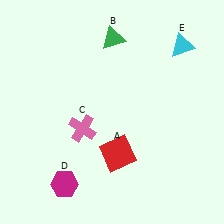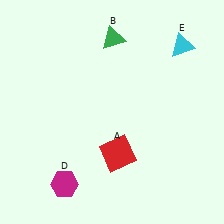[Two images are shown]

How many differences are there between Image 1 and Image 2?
There is 1 difference between the two images.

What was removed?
The pink cross (C) was removed in Image 2.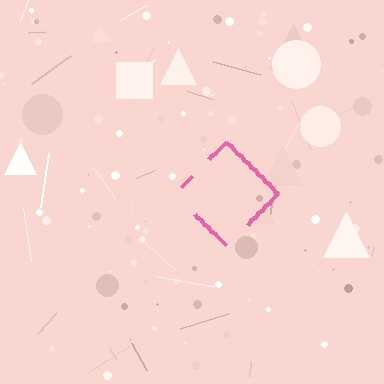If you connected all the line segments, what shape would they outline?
They would outline a diamond.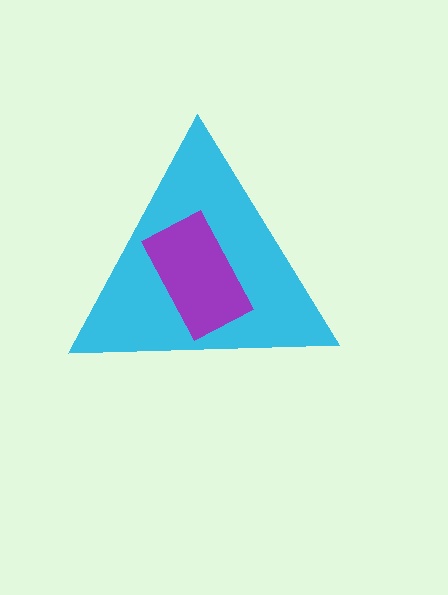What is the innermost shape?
The purple rectangle.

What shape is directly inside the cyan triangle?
The purple rectangle.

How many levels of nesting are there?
2.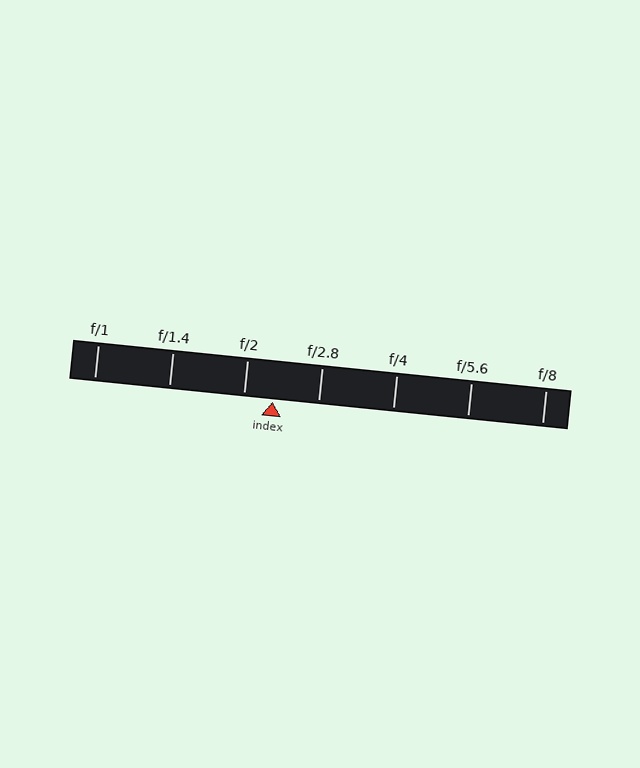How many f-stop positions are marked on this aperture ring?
There are 7 f-stop positions marked.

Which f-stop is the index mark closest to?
The index mark is closest to f/2.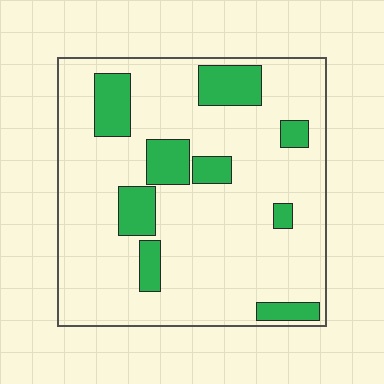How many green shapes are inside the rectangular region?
9.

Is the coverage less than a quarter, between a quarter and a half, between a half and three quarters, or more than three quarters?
Less than a quarter.